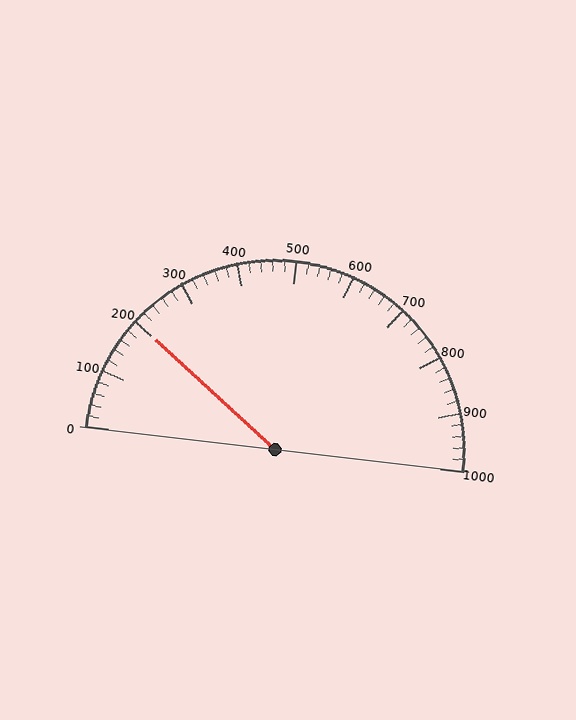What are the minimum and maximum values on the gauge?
The gauge ranges from 0 to 1000.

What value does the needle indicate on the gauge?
The needle indicates approximately 200.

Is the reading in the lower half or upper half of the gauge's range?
The reading is in the lower half of the range (0 to 1000).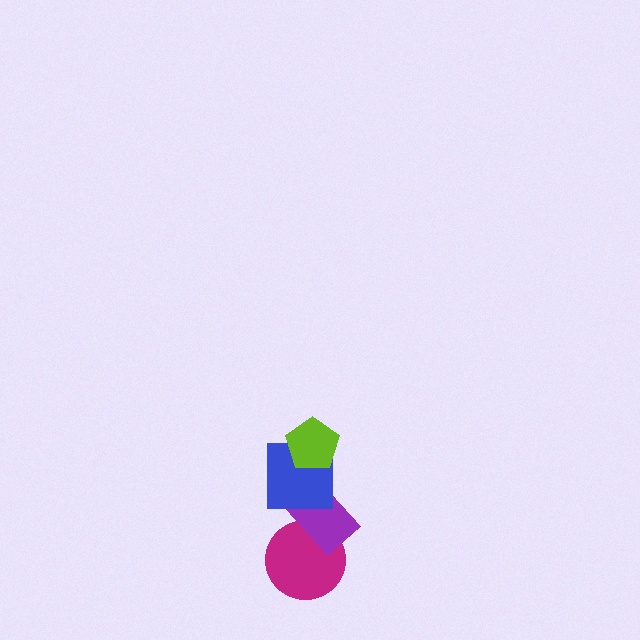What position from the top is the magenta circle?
The magenta circle is 4th from the top.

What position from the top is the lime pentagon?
The lime pentagon is 1st from the top.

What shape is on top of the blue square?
The lime pentagon is on top of the blue square.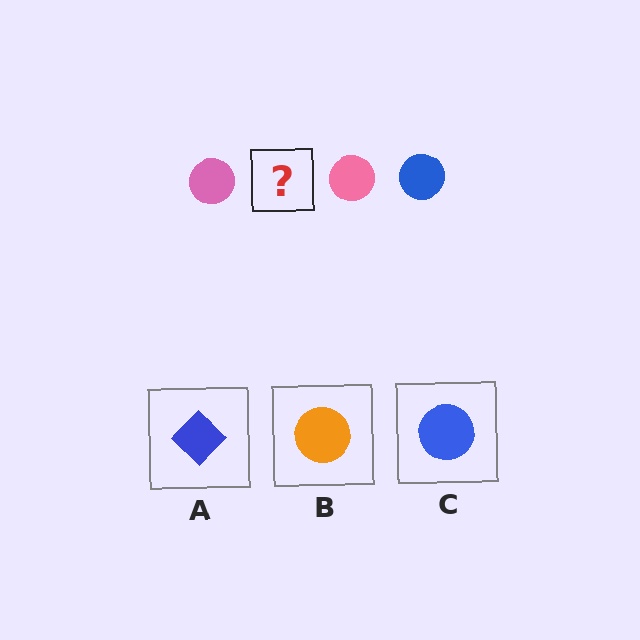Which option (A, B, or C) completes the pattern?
C.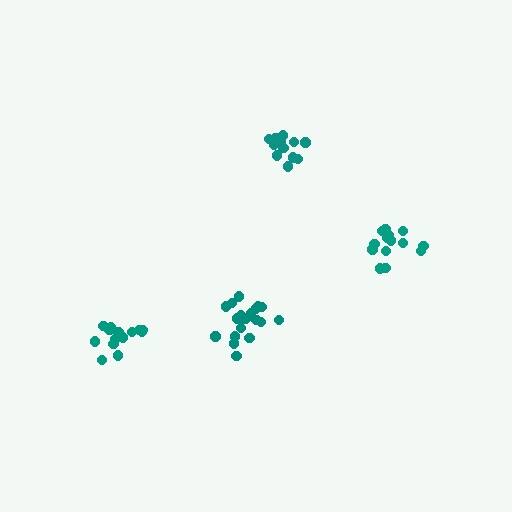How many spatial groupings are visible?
There are 4 spatial groupings.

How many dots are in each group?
Group 1: 20 dots, Group 2: 15 dots, Group 3: 14 dots, Group 4: 15 dots (64 total).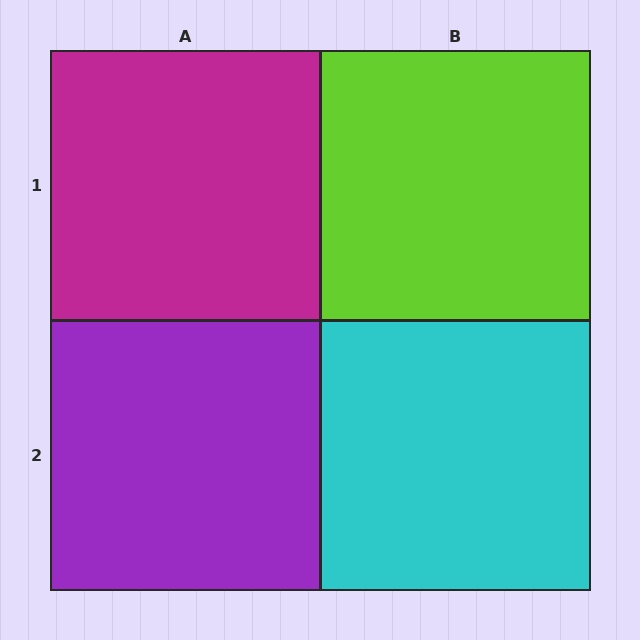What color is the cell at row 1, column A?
Magenta.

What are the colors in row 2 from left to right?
Purple, cyan.